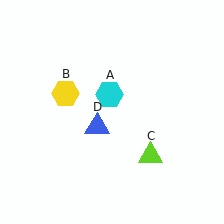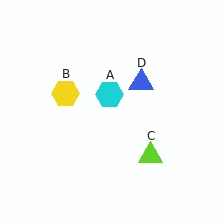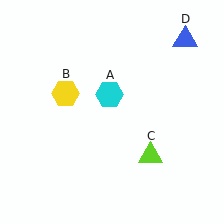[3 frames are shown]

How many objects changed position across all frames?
1 object changed position: blue triangle (object D).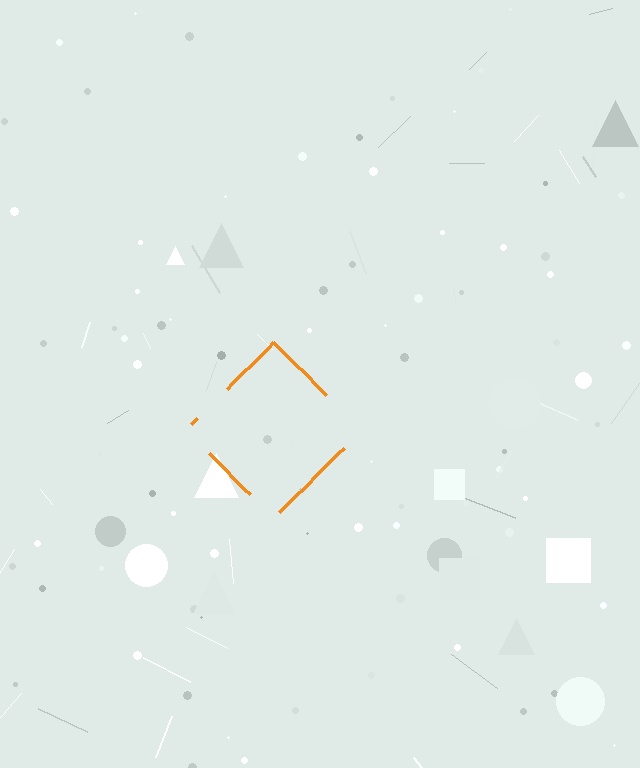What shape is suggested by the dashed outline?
The dashed outline suggests a diamond.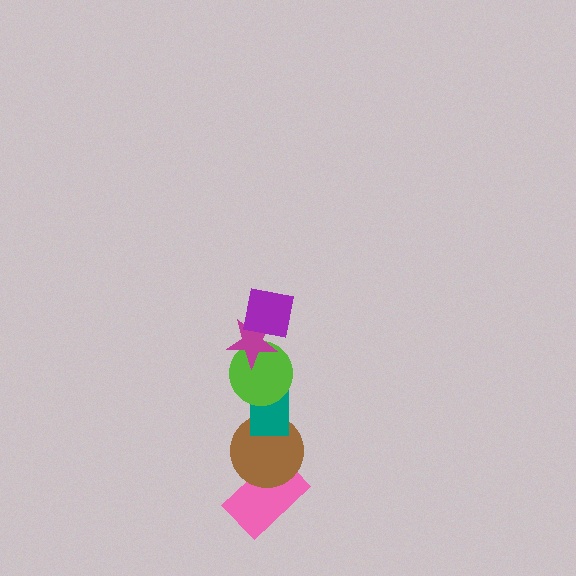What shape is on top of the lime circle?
The magenta star is on top of the lime circle.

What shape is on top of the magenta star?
The purple square is on top of the magenta star.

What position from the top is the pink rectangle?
The pink rectangle is 6th from the top.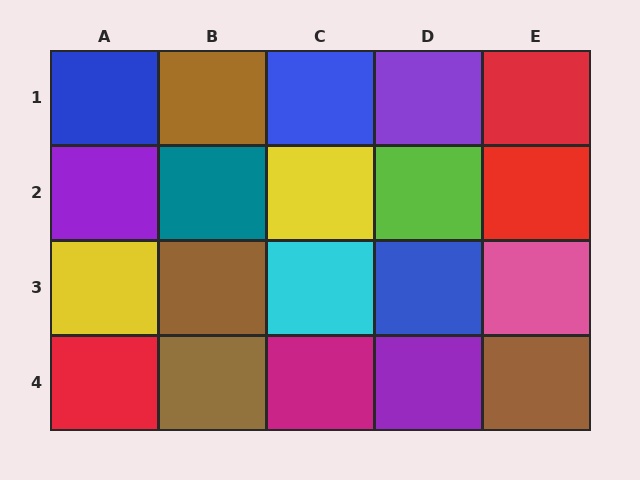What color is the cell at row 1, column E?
Red.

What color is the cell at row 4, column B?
Brown.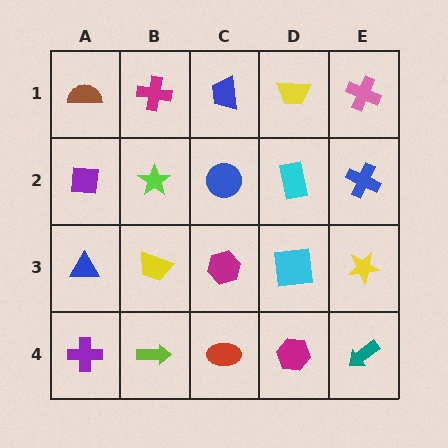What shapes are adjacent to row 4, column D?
A cyan square (row 3, column D), a red ellipse (row 4, column C), a teal arrow (row 4, column E).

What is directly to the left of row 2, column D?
A blue circle.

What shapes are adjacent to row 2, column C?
A blue trapezoid (row 1, column C), a magenta hexagon (row 3, column C), a lime star (row 2, column B), a cyan rectangle (row 2, column D).